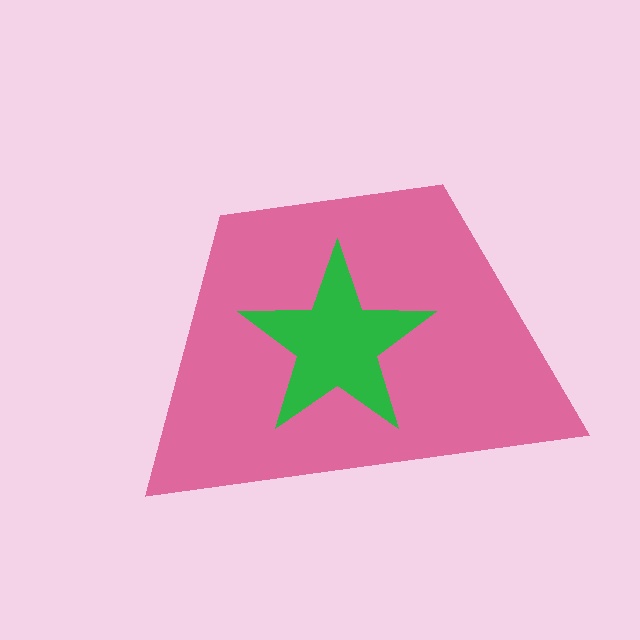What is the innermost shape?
The green star.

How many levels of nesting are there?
2.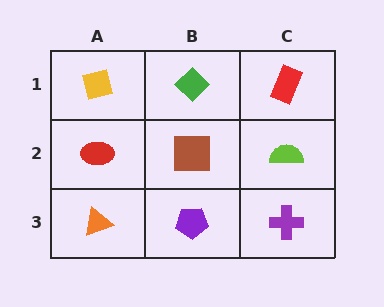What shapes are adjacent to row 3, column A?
A red ellipse (row 2, column A), a purple pentagon (row 3, column B).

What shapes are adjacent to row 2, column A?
A yellow square (row 1, column A), an orange triangle (row 3, column A), a brown square (row 2, column B).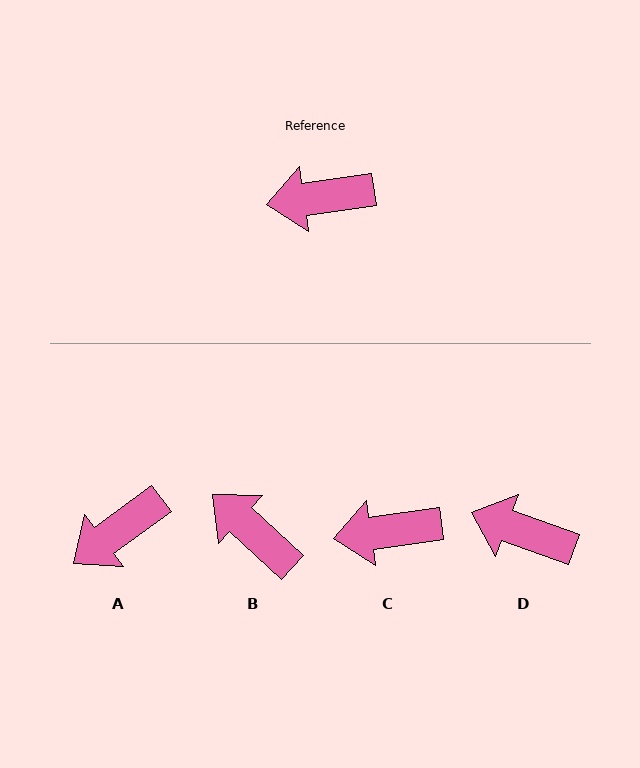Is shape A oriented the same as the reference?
No, it is off by about 28 degrees.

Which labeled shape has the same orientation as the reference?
C.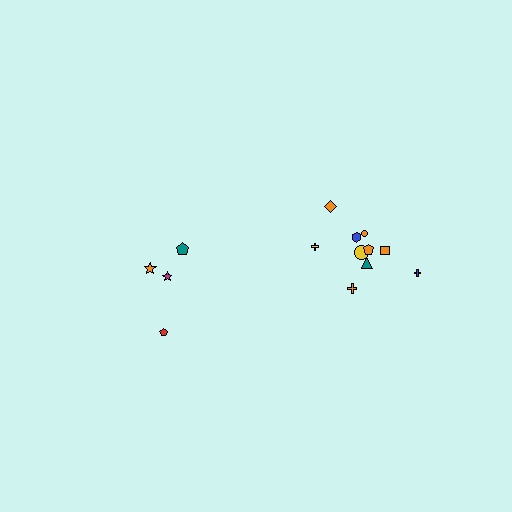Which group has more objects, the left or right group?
The right group.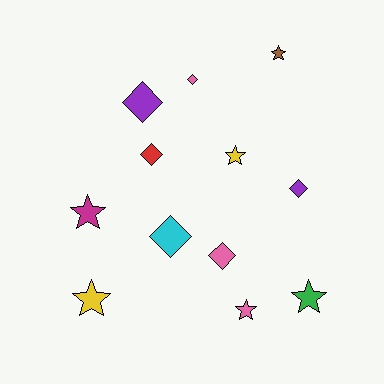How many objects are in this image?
There are 12 objects.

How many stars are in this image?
There are 6 stars.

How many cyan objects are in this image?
There is 1 cyan object.